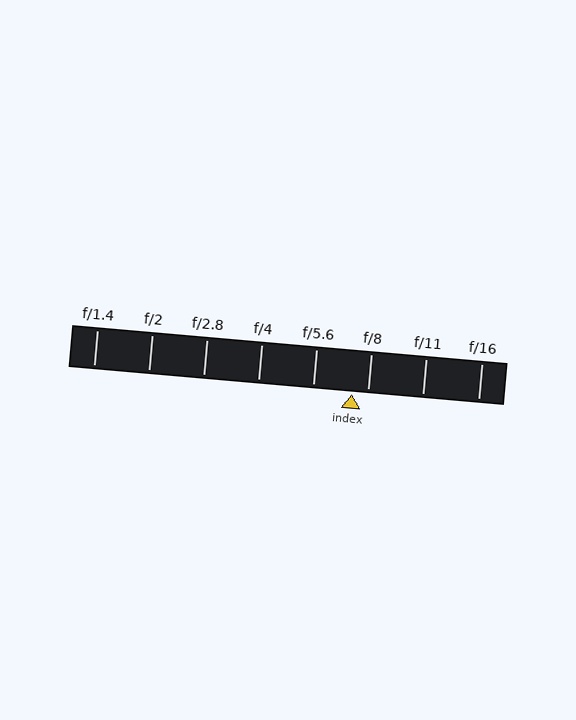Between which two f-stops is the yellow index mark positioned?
The index mark is between f/5.6 and f/8.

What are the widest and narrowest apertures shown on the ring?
The widest aperture shown is f/1.4 and the narrowest is f/16.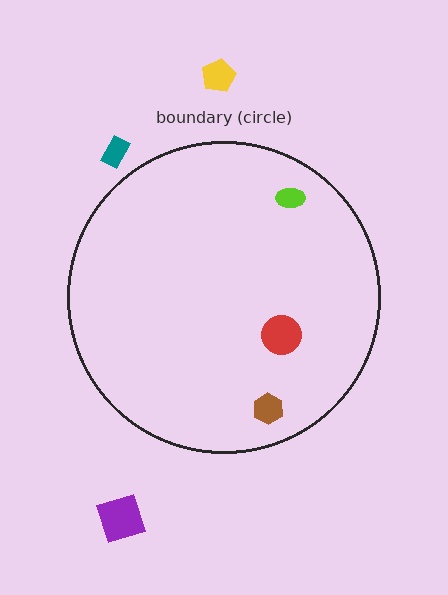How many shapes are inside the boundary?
3 inside, 3 outside.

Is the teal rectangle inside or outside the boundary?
Outside.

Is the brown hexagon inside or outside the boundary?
Inside.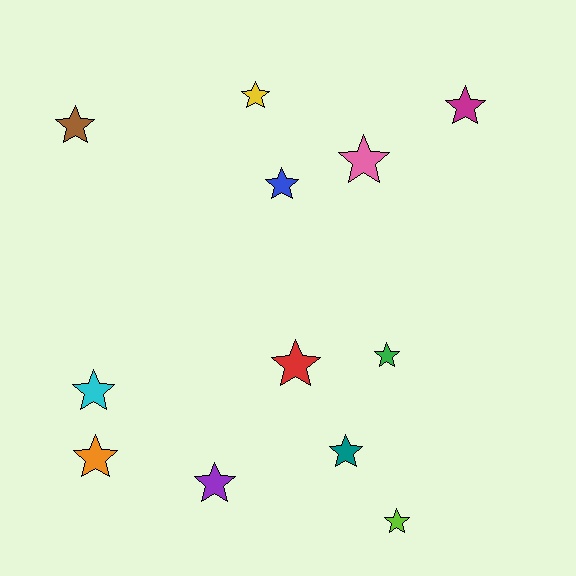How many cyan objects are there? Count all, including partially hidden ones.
There is 1 cyan object.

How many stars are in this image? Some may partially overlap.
There are 12 stars.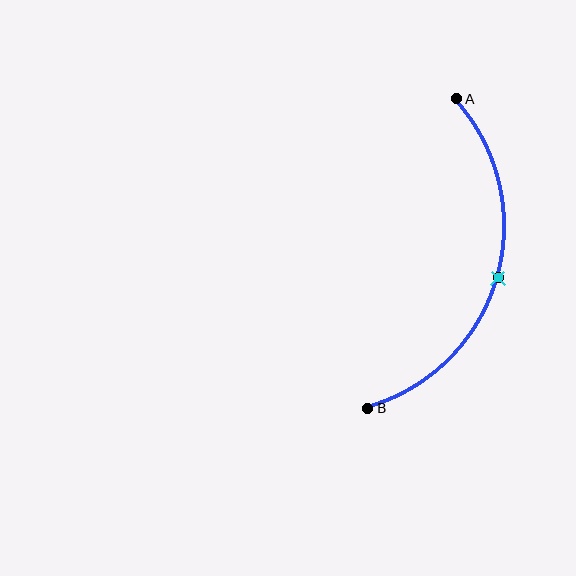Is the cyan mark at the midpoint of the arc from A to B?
Yes. The cyan mark lies on the arc at equal arc-length from both A and B — it is the arc midpoint.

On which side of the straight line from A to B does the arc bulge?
The arc bulges to the right of the straight line connecting A and B.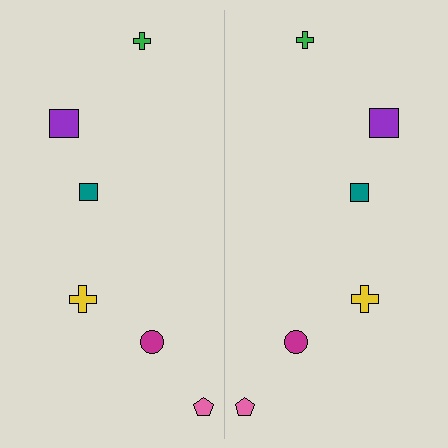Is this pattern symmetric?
Yes, this pattern has bilateral (reflection) symmetry.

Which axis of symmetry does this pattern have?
The pattern has a vertical axis of symmetry running through the center of the image.